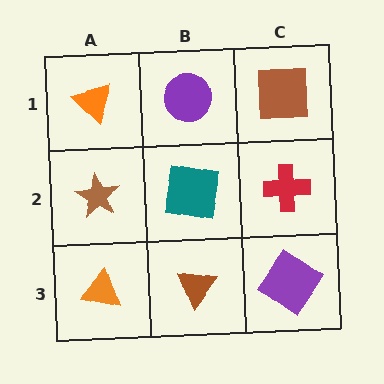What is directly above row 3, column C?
A red cross.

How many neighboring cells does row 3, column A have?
2.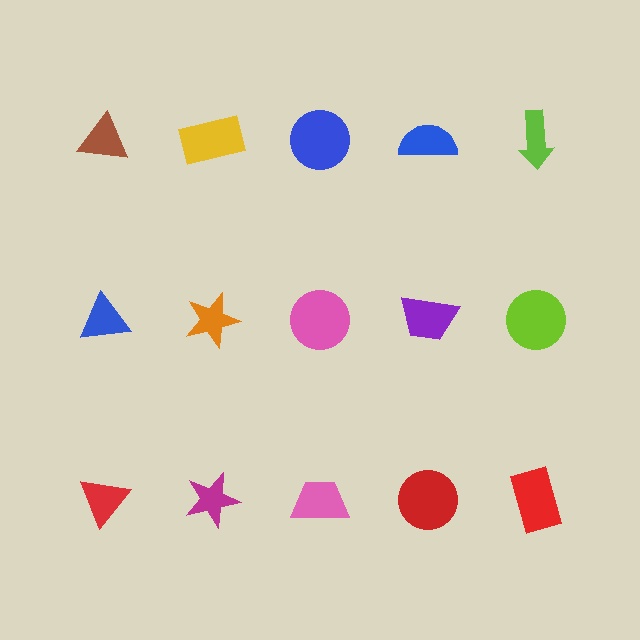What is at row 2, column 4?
A purple trapezoid.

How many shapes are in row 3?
5 shapes.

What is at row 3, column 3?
A pink trapezoid.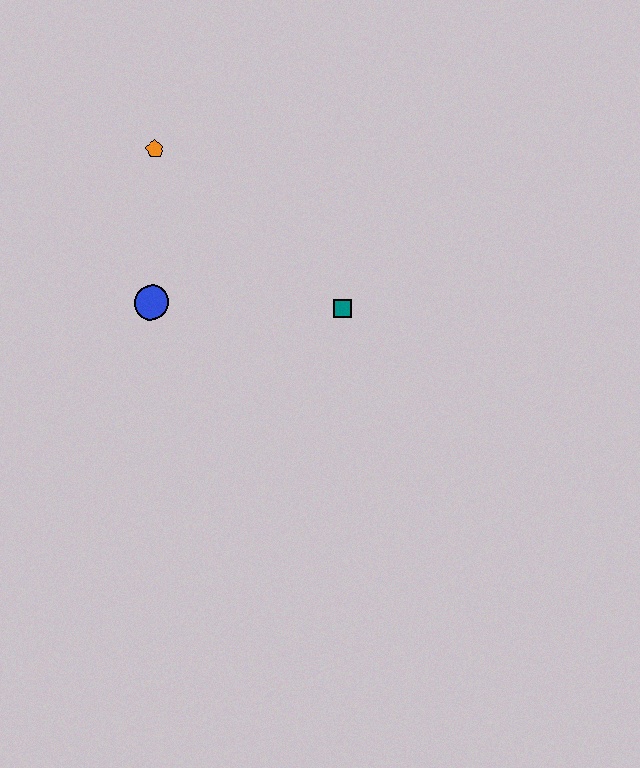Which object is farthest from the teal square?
The orange pentagon is farthest from the teal square.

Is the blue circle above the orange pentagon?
No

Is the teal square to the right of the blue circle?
Yes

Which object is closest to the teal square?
The blue circle is closest to the teal square.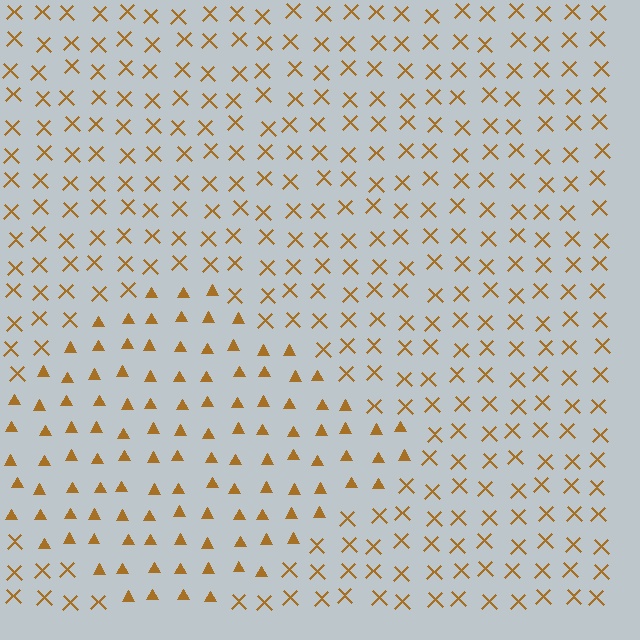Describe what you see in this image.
The image is filled with small brown elements arranged in a uniform grid. A diamond-shaped region contains triangles, while the surrounding area contains X marks. The boundary is defined purely by the change in element shape.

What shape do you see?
I see a diamond.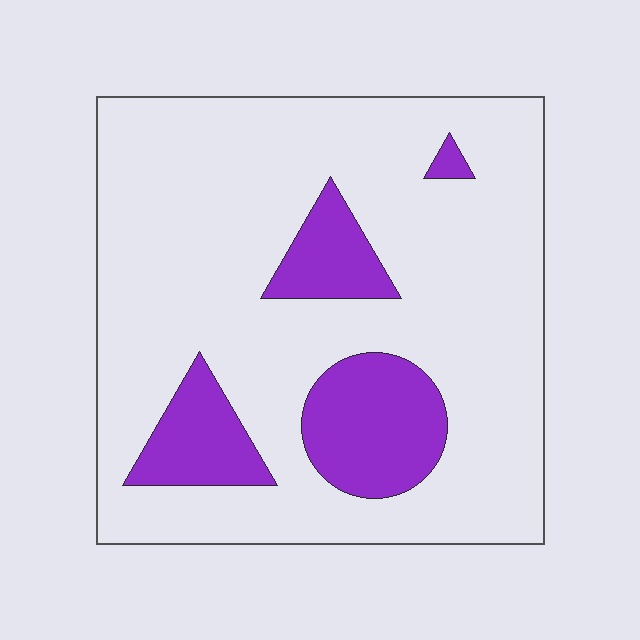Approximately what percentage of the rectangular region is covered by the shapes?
Approximately 20%.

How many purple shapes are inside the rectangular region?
4.